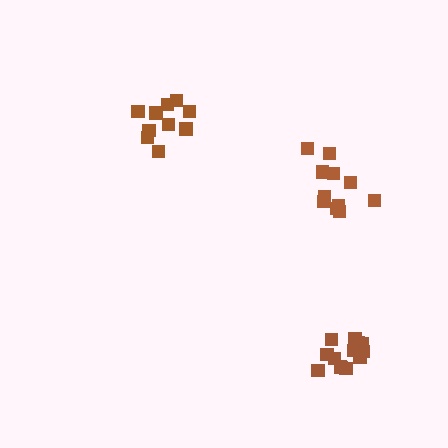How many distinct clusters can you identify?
There are 3 distinct clusters.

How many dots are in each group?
Group 1: 11 dots, Group 2: 13 dots, Group 3: 10 dots (34 total).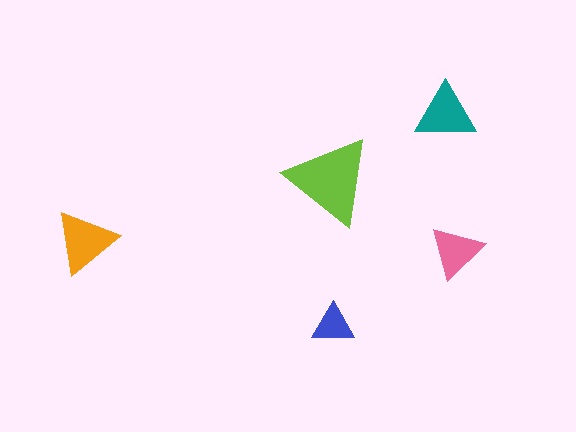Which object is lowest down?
The blue triangle is bottommost.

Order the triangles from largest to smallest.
the lime one, the orange one, the teal one, the pink one, the blue one.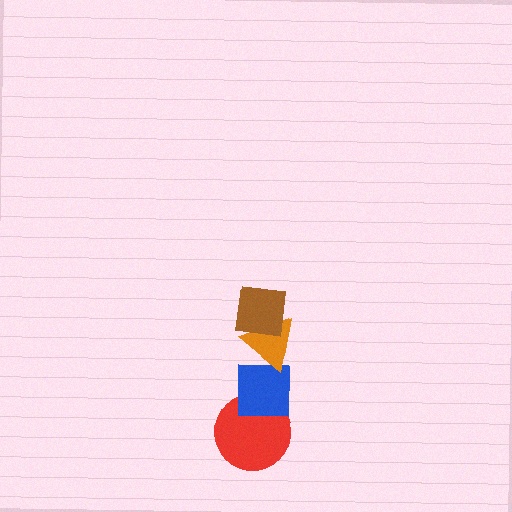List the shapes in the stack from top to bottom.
From top to bottom: the brown square, the orange triangle, the blue square, the red circle.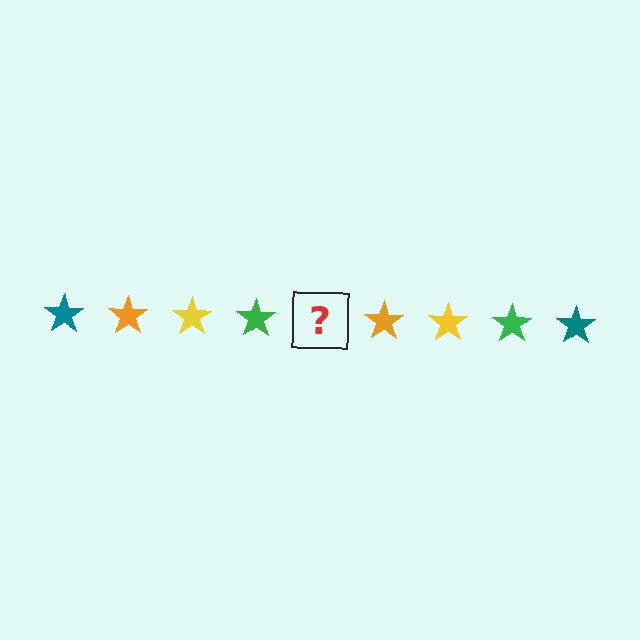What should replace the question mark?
The question mark should be replaced with a teal star.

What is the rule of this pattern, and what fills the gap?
The rule is that the pattern cycles through teal, orange, yellow, green stars. The gap should be filled with a teal star.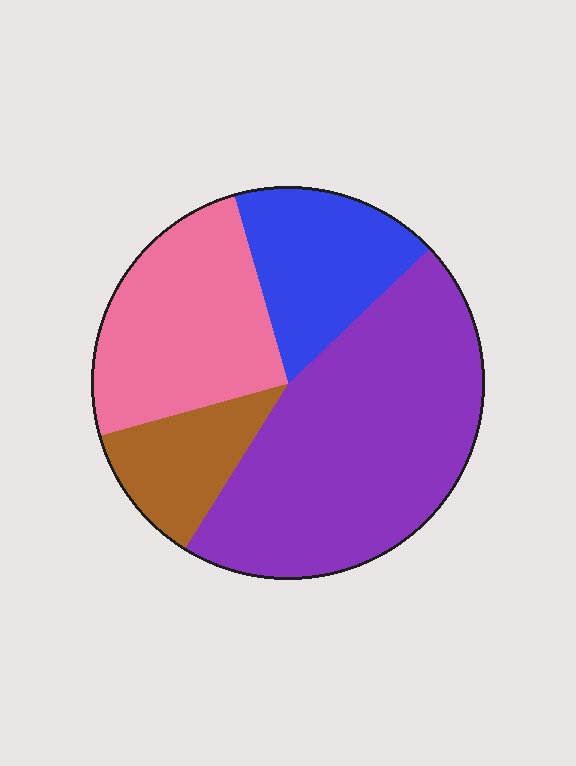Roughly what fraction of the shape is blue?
Blue takes up about one sixth (1/6) of the shape.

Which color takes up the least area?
Brown, at roughly 10%.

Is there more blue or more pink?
Pink.